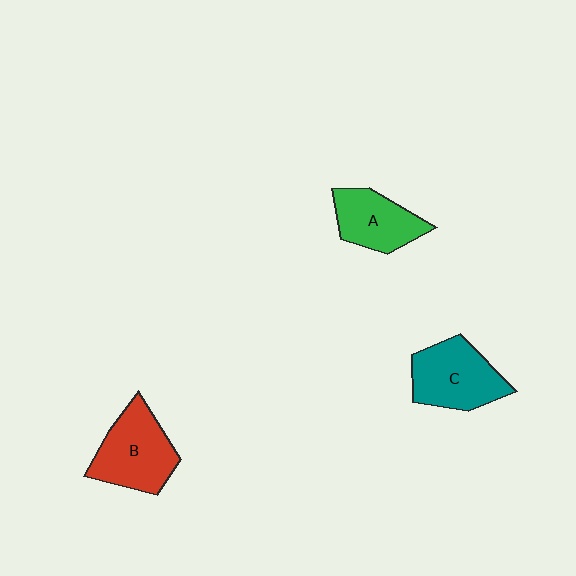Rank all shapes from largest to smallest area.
From largest to smallest: B (red), C (teal), A (green).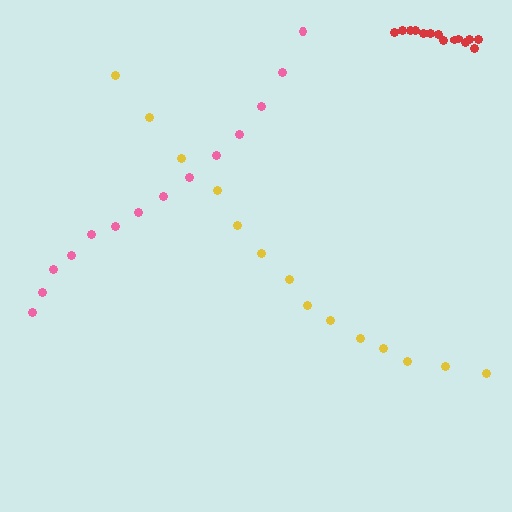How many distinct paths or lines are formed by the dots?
There are 3 distinct paths.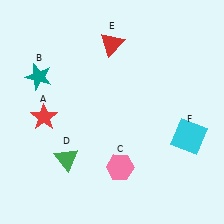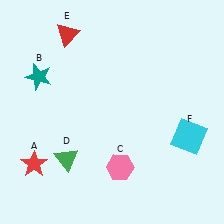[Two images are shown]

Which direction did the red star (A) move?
The red star (A) moved down.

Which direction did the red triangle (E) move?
The red triangle (E) moved left.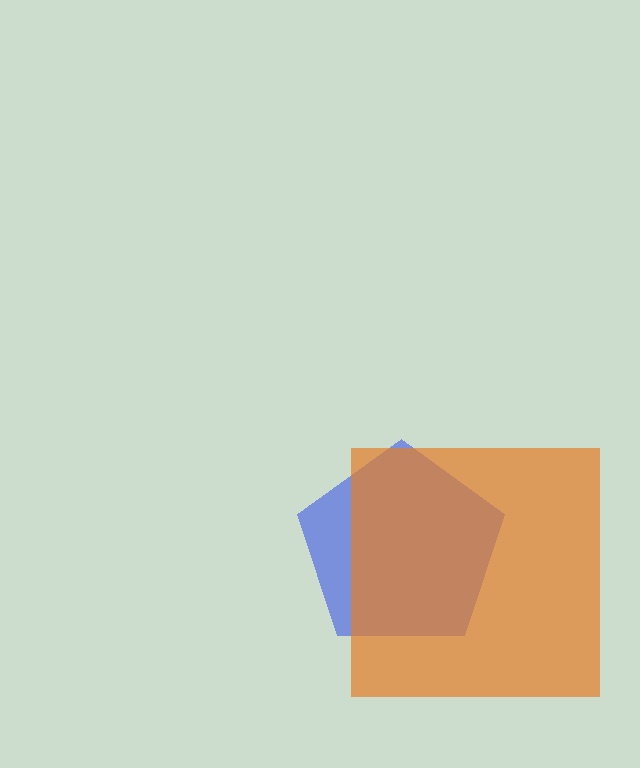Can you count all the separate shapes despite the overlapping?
Yes, there are 2 separate shapes.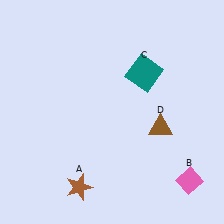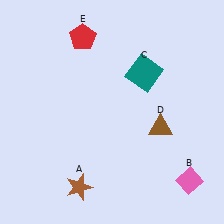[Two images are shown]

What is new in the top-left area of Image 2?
A red pentagon (E) was added in the top-left area of Image 2.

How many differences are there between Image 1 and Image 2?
There is 1 difference between the two images.